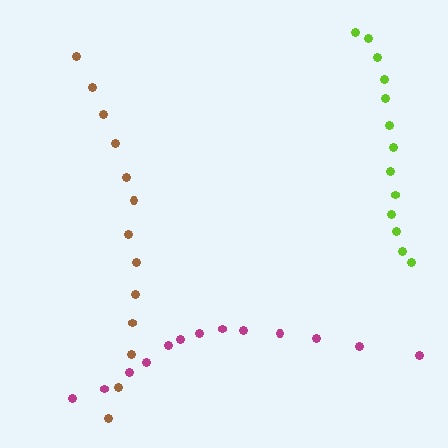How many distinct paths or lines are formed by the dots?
There are 3 distinct paths.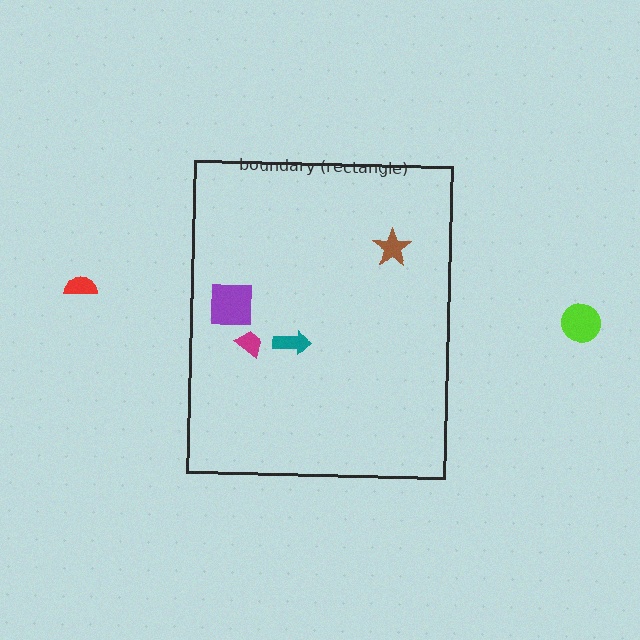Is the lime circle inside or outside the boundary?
Outside.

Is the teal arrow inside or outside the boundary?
Inside.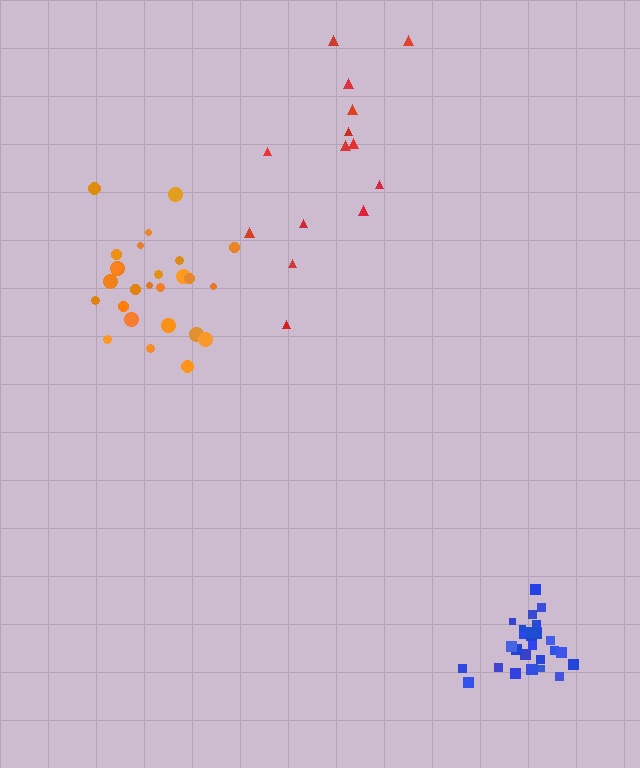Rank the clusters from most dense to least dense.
blue, orange, red.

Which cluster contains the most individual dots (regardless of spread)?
Blue (30).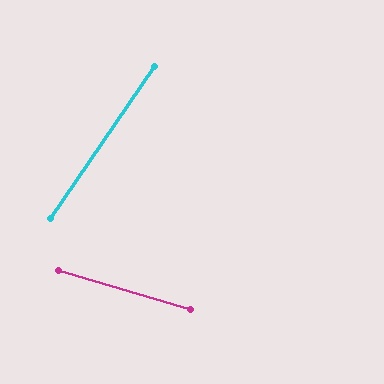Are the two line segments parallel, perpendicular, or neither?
Neither parallel nor perpendicular — they differ by about 72°.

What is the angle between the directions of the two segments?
Approximately 72 degrees.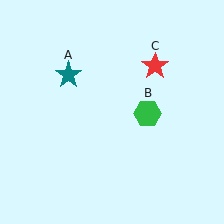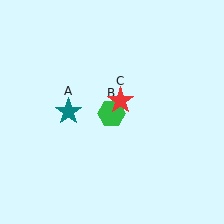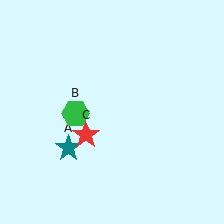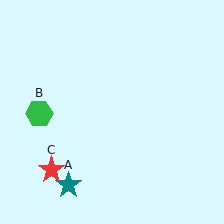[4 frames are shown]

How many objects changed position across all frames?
3 objects changed position: teal star (object A), green hexagon (object B), red star (object C).